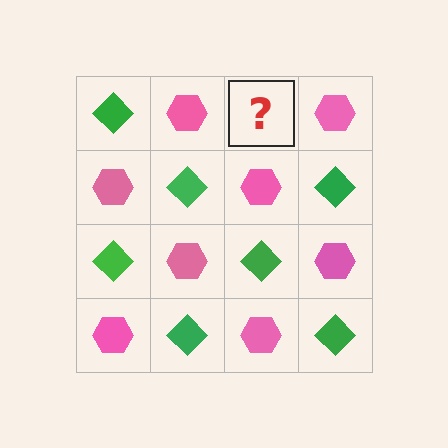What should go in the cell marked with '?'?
The missing cell should contain a green diamond.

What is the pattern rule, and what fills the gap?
The rule is that it alternates green diamond and pink hexagon in a checkerboard pattern. The gap should be filled with a green diamond.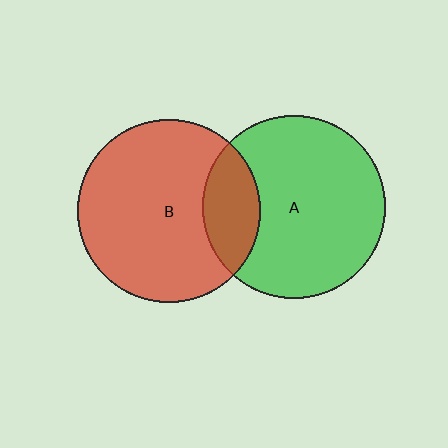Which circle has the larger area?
Circle B (red).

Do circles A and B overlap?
Yes.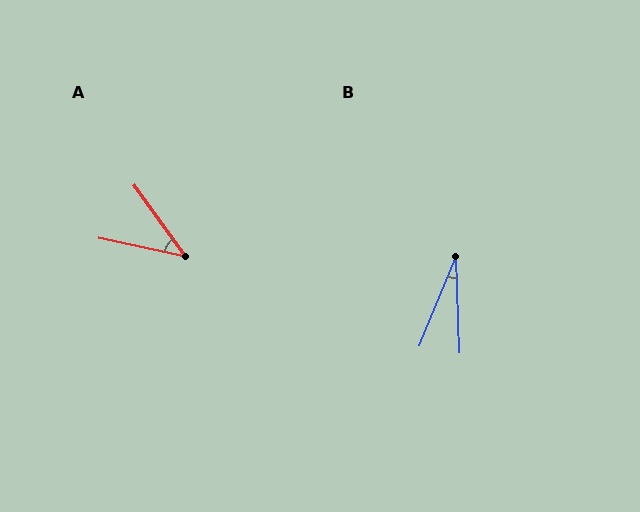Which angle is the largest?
A, at approximately 41 degrees.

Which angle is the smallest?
B, at approximately 24 degrees.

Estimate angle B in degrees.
Approximately 24 degrees.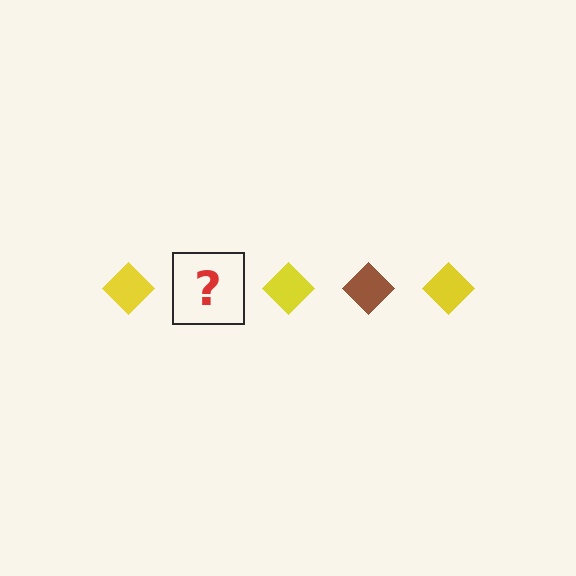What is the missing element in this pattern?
The missing element is a brown diamond.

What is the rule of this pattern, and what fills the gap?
The rule is that the pattern cycles through yellow, brown diamonds. The gap should be filled with a brown diamond.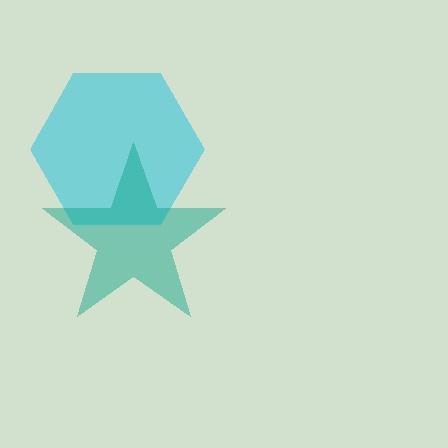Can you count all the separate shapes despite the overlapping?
Yes, there are 2 separate shapes.